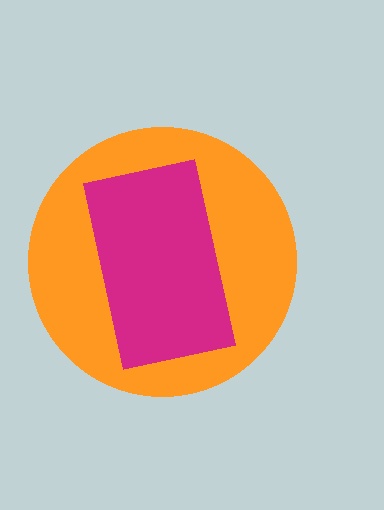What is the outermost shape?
The orange circle.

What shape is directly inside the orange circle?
The magenta rectangle.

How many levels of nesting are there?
2.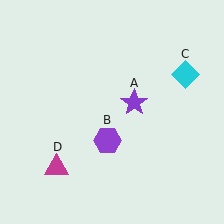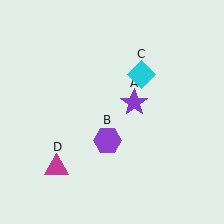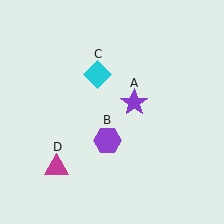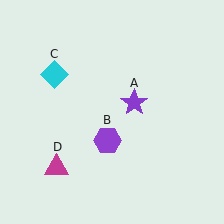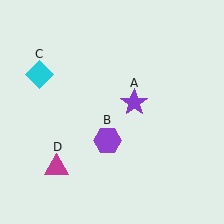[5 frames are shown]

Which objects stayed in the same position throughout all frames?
Purple star (object A) and purple hexagon (object B) and magenta triangle (object D) remained stationary.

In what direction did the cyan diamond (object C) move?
The cyan diamond (object C) moved left.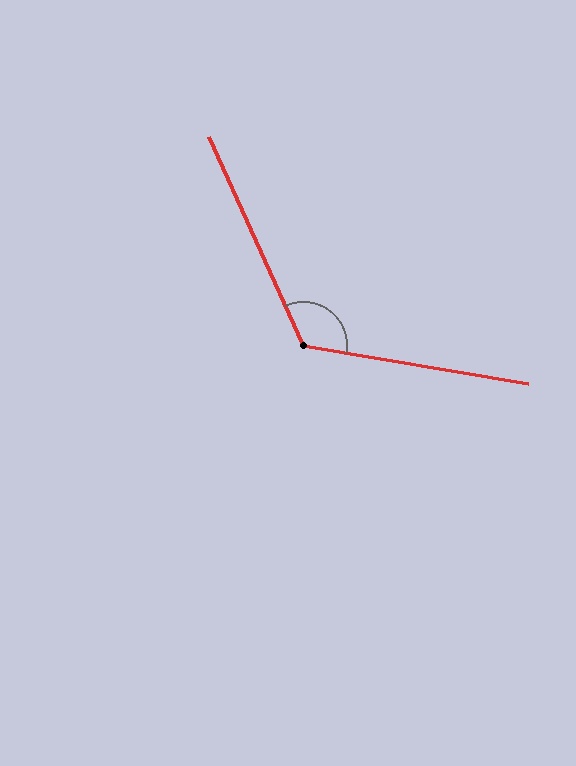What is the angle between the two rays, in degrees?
Approximately 124 degrees.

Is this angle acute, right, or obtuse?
It is obtuse.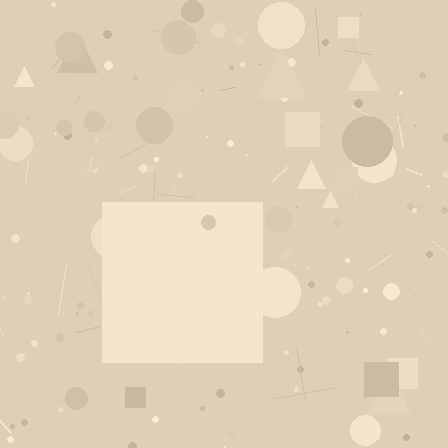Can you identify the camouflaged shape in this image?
The camouflaged shape is a square.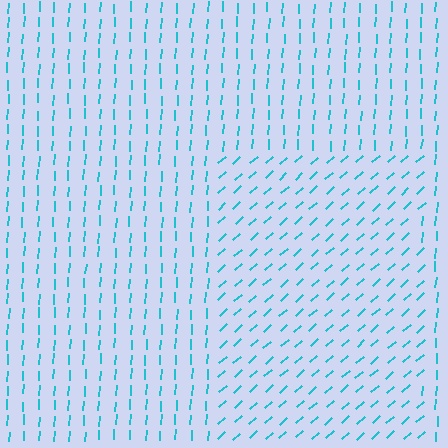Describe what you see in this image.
The image is filled with small cyan line segments. A rectangle region in the image has lines oriented differently from the surrounding lines, creating a visible texture boundary.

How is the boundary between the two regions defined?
The boundary is defined purely by a change in line orientation (approximately 45 degrees difference). All lines are the same color and thickness.